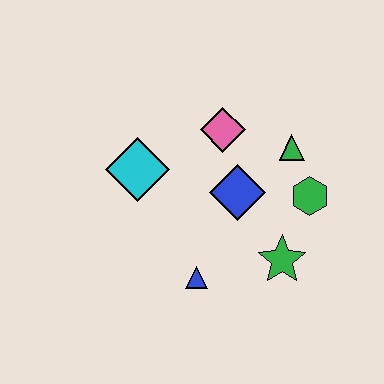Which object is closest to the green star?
The green hexagon is closest to the green star.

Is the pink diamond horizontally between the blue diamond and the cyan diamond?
Yes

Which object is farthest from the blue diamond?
The cyan diamond is farthest from the blue diamond.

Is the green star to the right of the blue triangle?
Yes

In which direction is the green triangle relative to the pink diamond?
The green triangle is to the right of the pink diamond.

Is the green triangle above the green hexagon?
Yes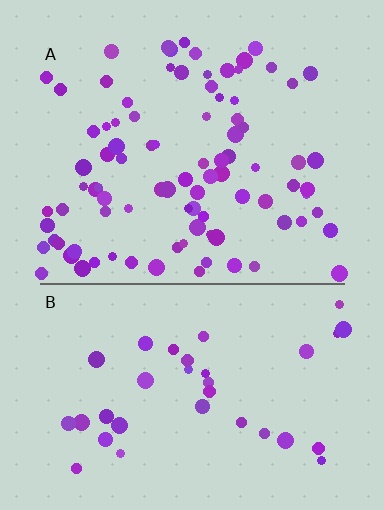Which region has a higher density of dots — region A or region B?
A (the top).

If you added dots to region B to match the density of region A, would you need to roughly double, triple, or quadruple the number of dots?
Approximately triple.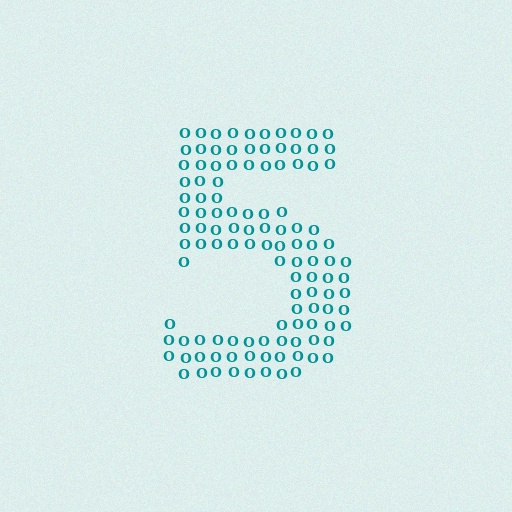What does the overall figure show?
The overall figure shows the digit 5.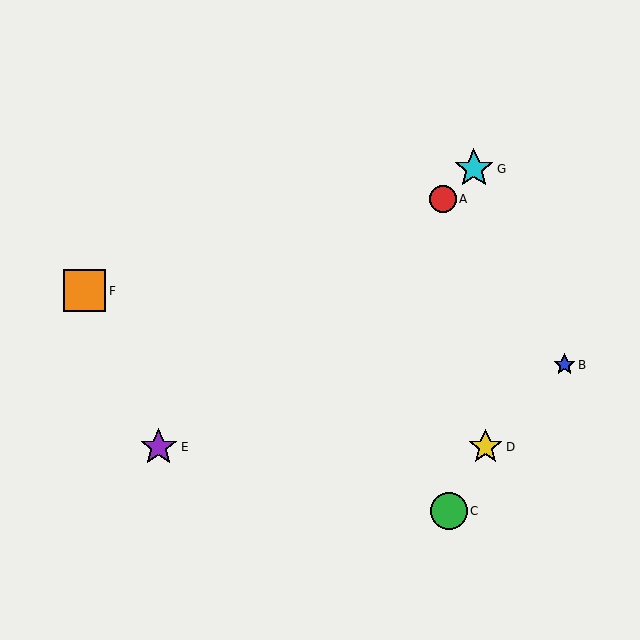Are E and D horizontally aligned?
Yes, both are at y≈447.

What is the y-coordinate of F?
Object F is at y≈291.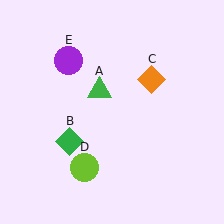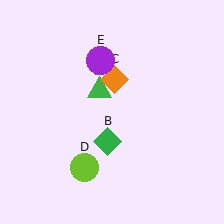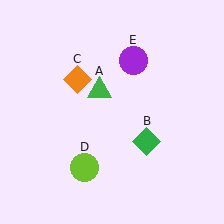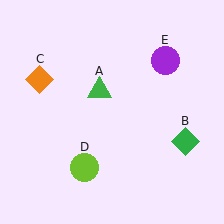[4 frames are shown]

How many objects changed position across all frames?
3 objects changed position: green diamond (object B), orange diamond (object C), purple circle (object E).